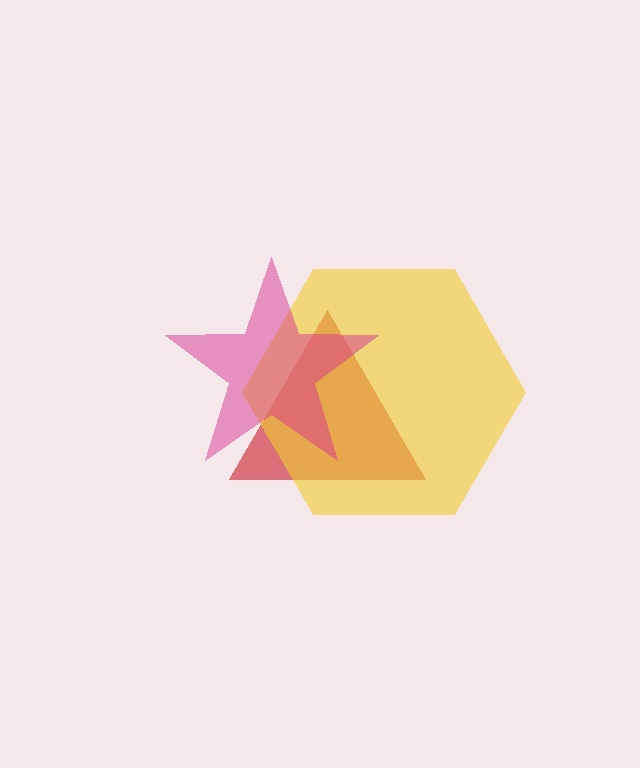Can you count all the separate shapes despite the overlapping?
Yes, there are 3 separate shapes.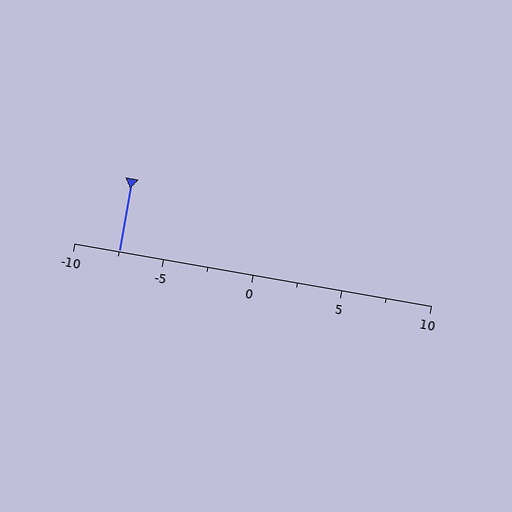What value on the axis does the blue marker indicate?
The marker indicates approximately -7.5.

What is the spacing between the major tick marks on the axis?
The major ticks are spaced 5 apart.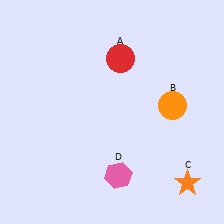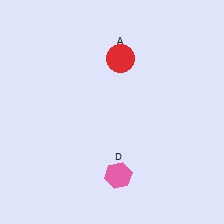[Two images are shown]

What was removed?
The orange circle (B), the orange star (C) were removed in Image 2.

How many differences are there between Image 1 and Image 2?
There are 2 differences between the two images.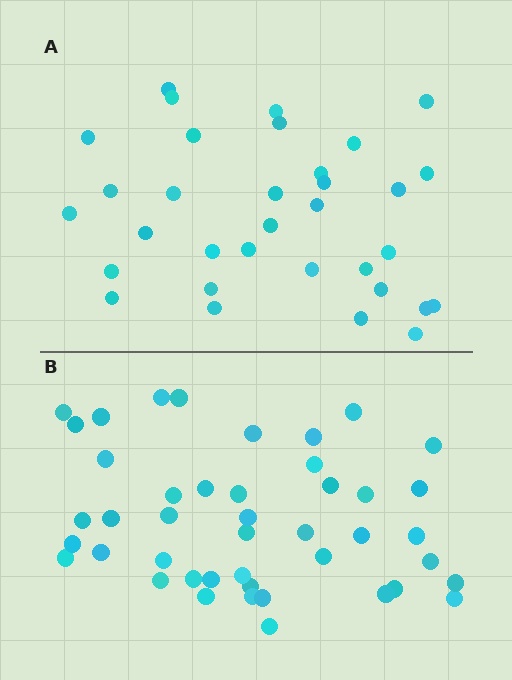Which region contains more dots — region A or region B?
Region B (the bottom region) has more dots.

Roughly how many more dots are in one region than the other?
Region B has roughly 12 or so more dots than region A.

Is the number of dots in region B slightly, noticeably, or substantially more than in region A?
Region B has noticeably more, but not dramatically so. The ratio is roughly 1.3 to 1.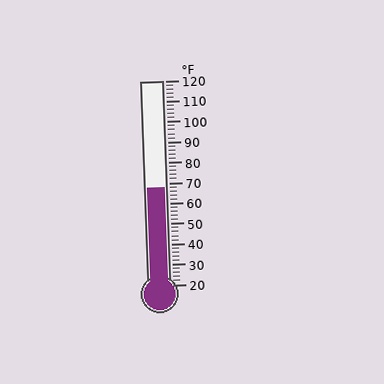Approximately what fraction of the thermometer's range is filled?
The thermometer is filled to approximately 50% of its range.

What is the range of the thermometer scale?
The thermometer scale ranges from 20°F to 120°F.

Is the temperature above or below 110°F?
The temperature is below 110°F.